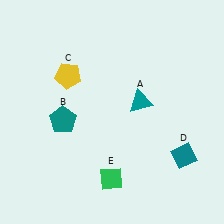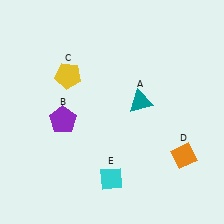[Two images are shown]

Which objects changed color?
B changed from teal to purple. D changed from teal to orange. E changed from green to cyan.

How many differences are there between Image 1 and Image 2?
There are 3 differences between the two images.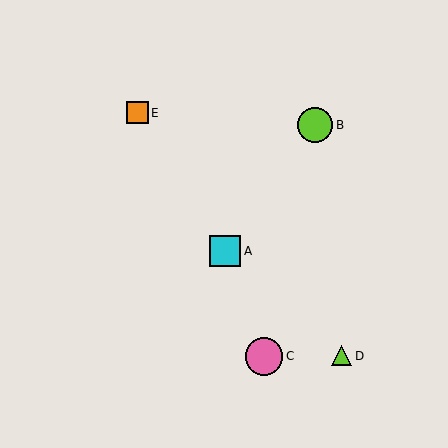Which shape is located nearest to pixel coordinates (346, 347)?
The lime triangle (labeled D) at (342, 356) is nearest to that location.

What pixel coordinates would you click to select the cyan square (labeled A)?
Click at (225, 251) to select the cyan square A.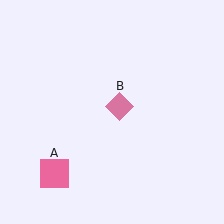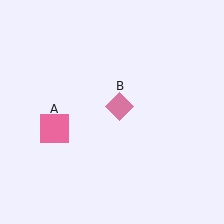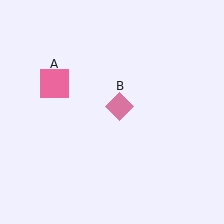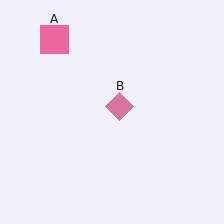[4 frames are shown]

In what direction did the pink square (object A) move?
The pink square (object A) moved up.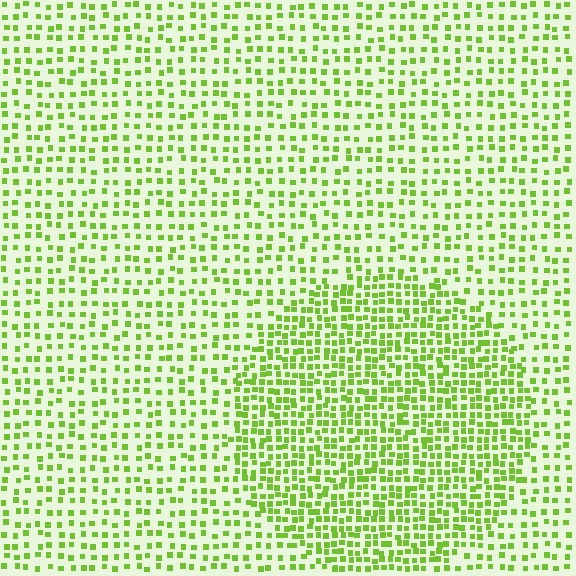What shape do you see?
I see a circle.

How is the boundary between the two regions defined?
The boundary is defined by a change in element density (approximately 1.9x ratio). All elements are the same color, size, and shape.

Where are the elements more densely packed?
The elements are more densely packed inside the circle boundary.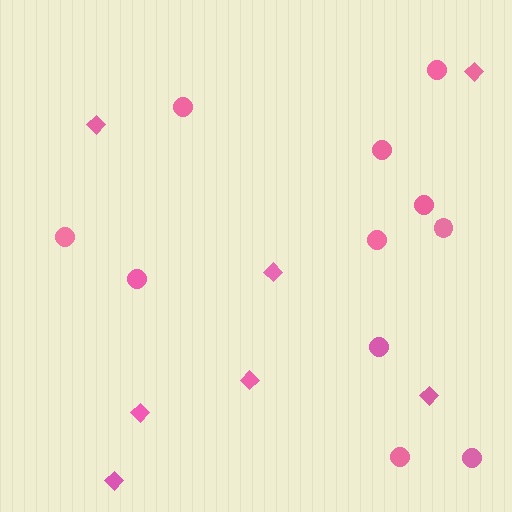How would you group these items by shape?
There are 2 groups: one group of circles (11) and one group of diamonds (7).